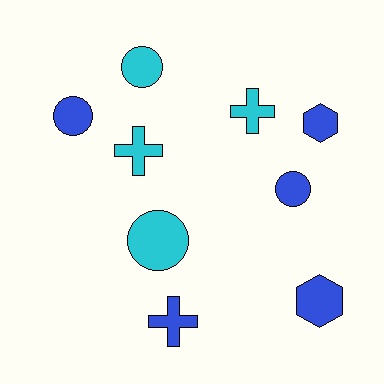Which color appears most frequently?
Blue, with 5 objects.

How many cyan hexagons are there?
There are no cyan hexagons.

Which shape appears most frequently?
Circle, with 4 objects.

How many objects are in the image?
There are 9 objects.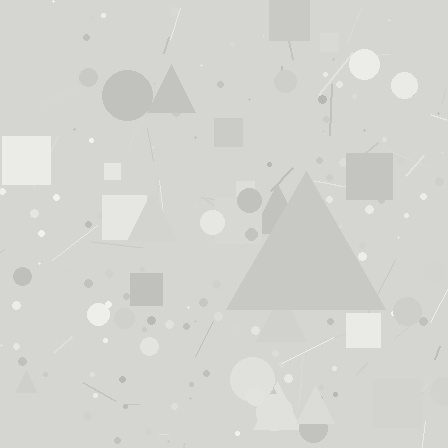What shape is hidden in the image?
A triangle is hidden in the image.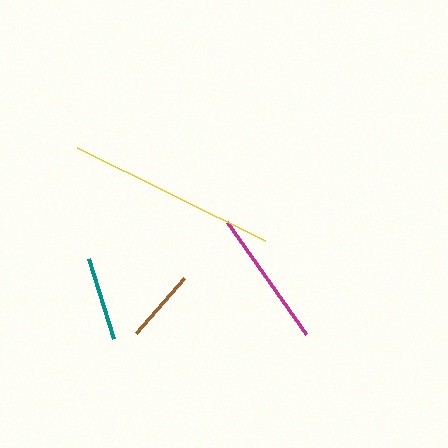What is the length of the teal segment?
The teal segment is approximately 84 pixels long.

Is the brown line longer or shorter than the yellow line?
The yellow line is longer than the brown line.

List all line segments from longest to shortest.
From longest to shortest: yellow, magenta, teal, brown.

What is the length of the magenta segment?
The magenta segment is approximately 137 pixels long.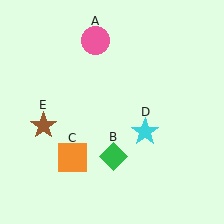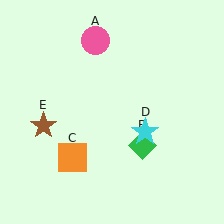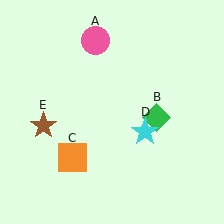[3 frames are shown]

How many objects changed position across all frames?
1 object changed position: green diamond (object B).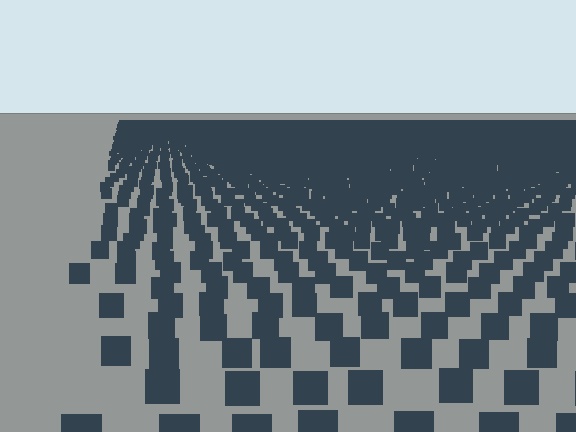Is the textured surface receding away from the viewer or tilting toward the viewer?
The surface is receding away from the viewer. Texture elements get smaller and denser toward the top.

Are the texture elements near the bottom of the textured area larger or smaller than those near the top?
Larger. Near the bottom, elements are closer to the viewer and appear at a bigger on-screen size.